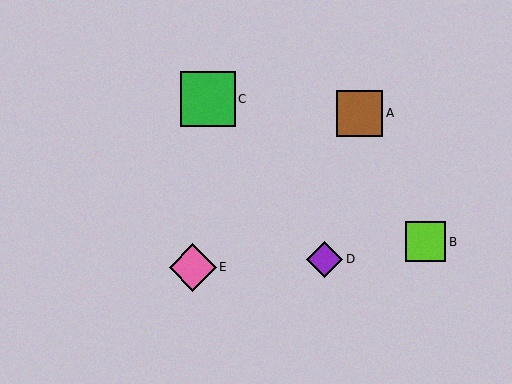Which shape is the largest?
The green square (labeled C) is the largest.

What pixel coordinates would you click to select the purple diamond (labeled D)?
Click at (325, 259) to select the purple diamond D.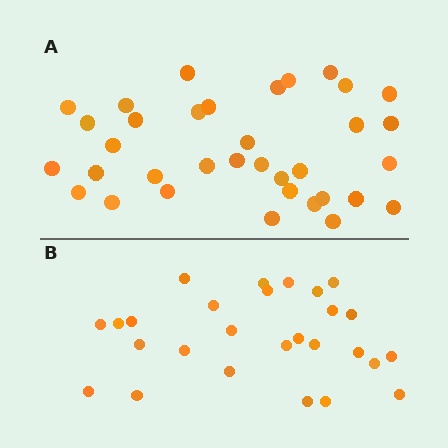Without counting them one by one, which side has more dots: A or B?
Region A (the top region) has more dots.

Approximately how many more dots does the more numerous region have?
Region A has roughly 8 or so more dots than region B.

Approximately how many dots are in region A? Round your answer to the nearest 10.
About 40 dots. (The exact count is 35, which rounds to 40.)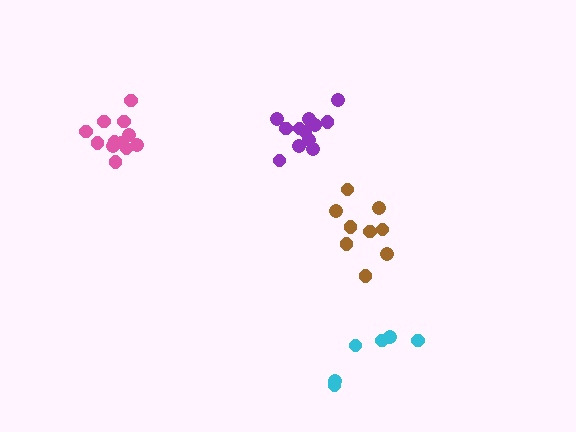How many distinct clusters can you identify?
There are 4 distinct clusters.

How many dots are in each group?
Group 1: 9 dots, Group 2: 6 dots, Group 3: 12 dots, Group 4: 12 dots (39 total).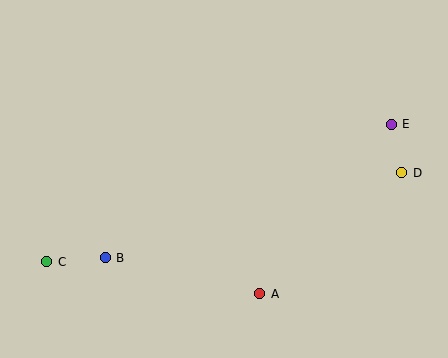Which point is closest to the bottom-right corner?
Point D is closest to the bottom-right corner.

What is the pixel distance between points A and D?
The distance between A and D is 187 pixels.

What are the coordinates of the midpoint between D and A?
The midpoint between D and A is at (331, 233).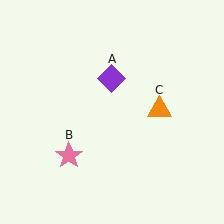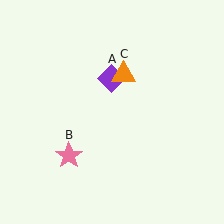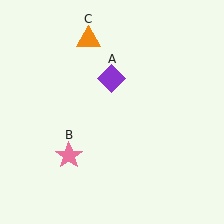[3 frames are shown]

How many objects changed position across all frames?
1 object changed position: orange triangle (object C).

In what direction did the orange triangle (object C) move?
The orange triangle (object C) moved up and to the left.